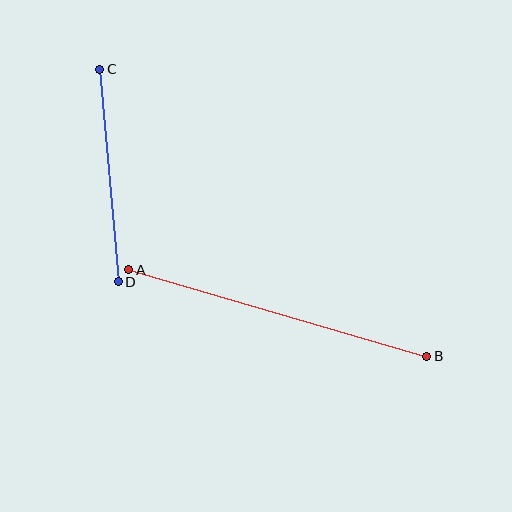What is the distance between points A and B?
The distance is approximately 310 pixels.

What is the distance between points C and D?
The distance is approximately 214 pixels.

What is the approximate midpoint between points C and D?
The midpoint is at approximately (109, 175) pixels.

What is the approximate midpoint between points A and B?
The midpoint is at approximately (278, 313) pixels.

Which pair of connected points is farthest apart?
Points A and B are farthest apart.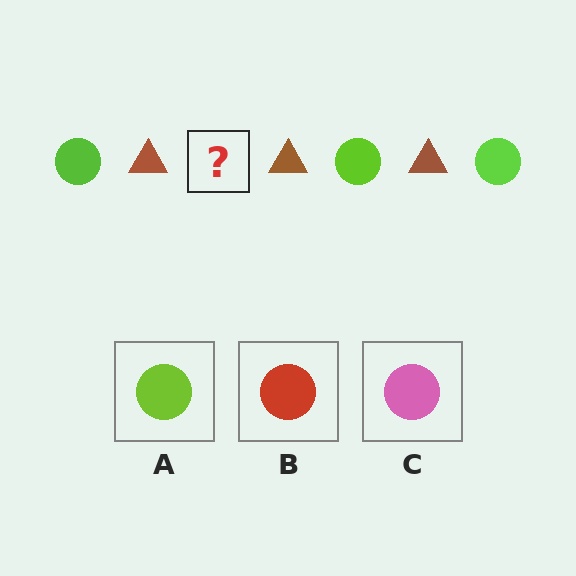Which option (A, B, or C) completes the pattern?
A.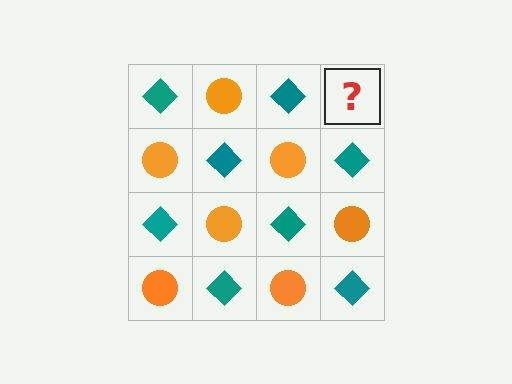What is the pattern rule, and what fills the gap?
The rule is that it alternates teal diamond and orange circle in a checkerboard pattern. The gap should be filled with an orange circle.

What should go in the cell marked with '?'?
The missing cell should contain an orange circle.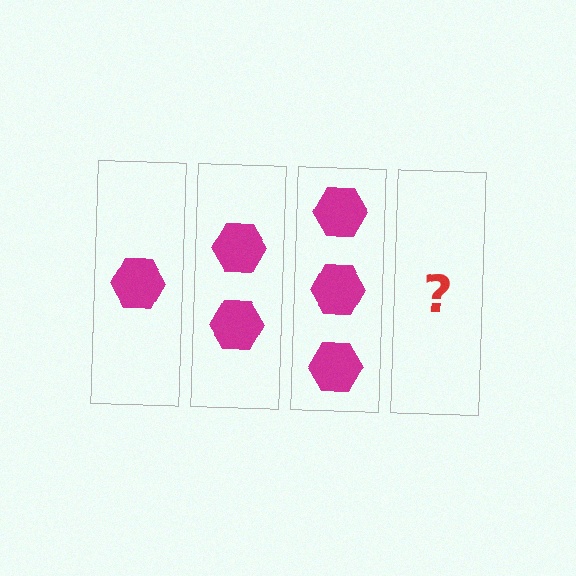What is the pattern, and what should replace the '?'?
The pattern is that each step adds one more hexagon. The '?' should be 4 hexagons.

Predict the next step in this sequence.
The next step is 4 hexagons.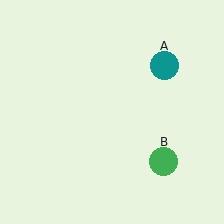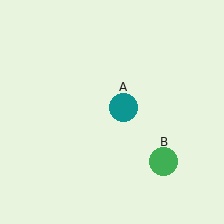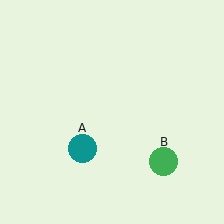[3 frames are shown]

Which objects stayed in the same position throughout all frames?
Green circle (object B) remained stationary.